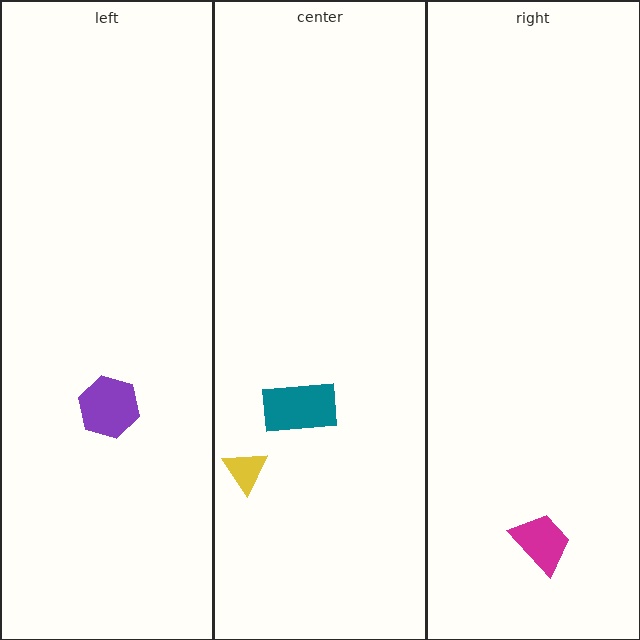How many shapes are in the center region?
2.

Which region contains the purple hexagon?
The left region.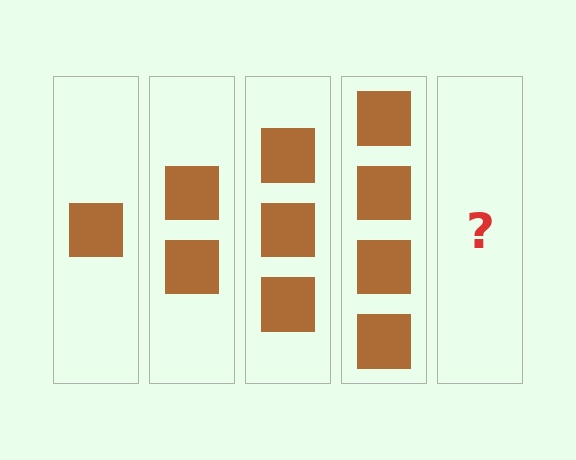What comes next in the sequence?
The next element should be 5 squares.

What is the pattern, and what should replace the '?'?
The pattern is that each step adds one more square. The '?' should be 5 squares.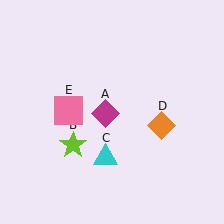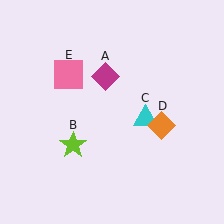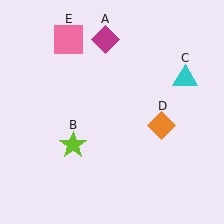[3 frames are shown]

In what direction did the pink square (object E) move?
The pink square (object E) moved up.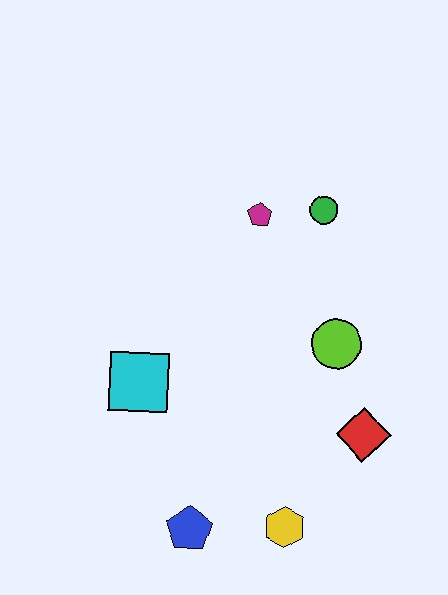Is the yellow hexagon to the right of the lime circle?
No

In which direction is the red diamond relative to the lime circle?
The red diamond is below the lime circle.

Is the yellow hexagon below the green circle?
Yes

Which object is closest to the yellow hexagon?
The blue pentagon is closest to the yellow hexagon.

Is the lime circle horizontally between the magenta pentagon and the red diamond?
Yes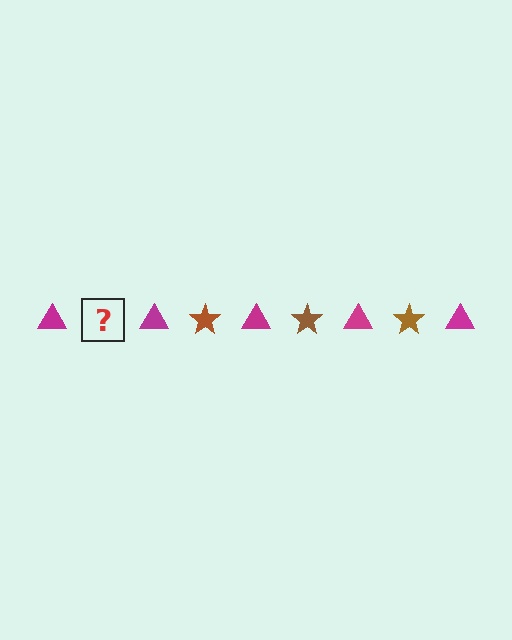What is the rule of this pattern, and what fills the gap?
The rule is that the pattern alternates between magenta triangle and brown star. The gap should be filled with a brown star.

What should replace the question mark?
The question mark should be replaced with a brown star.